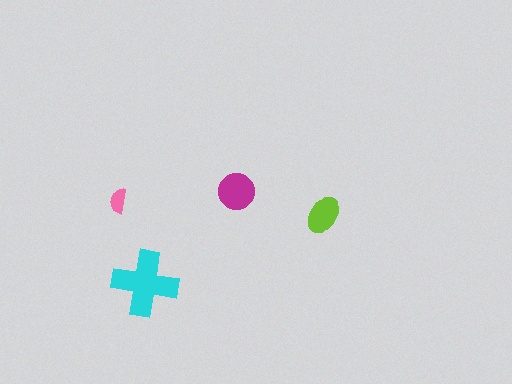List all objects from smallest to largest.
The pink semicircle, the lime ellipse, the magenta circle, the cyan cross.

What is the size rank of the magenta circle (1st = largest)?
2nd.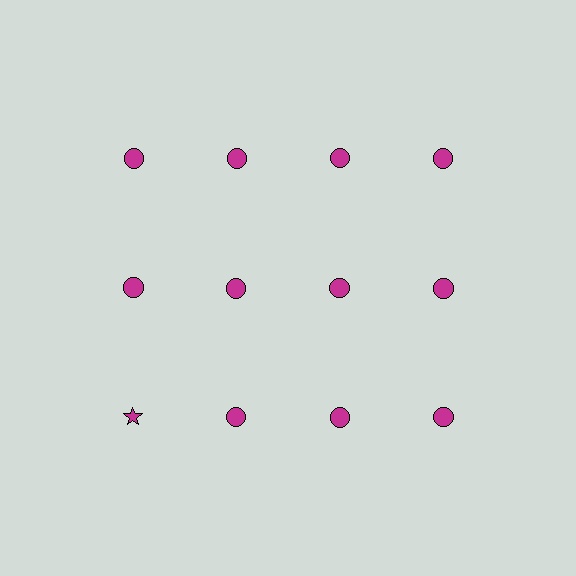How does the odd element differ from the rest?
It has a different shape: star instead of circle.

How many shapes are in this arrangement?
There are 12 shapes arranged in a grid pattern.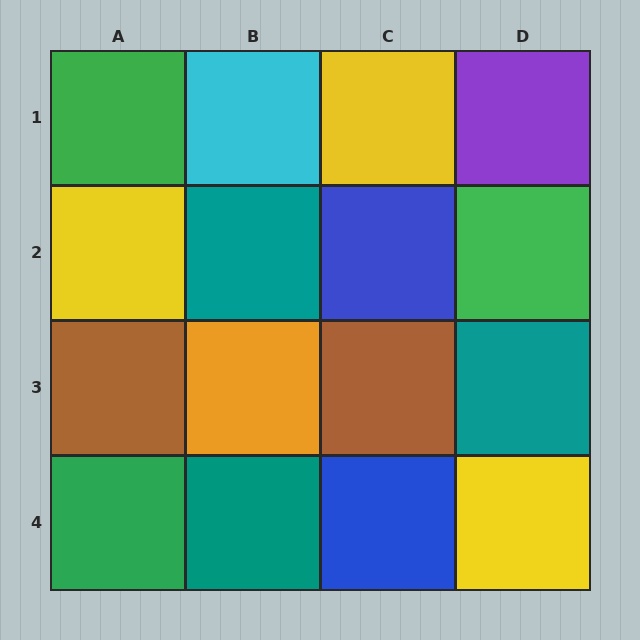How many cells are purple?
1 cell is purple.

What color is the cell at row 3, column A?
Brown.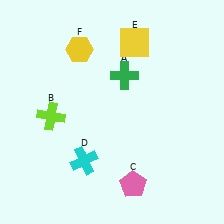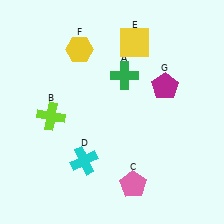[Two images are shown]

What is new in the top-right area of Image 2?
A magenta pentagon (G) was added in the top-right area of Image 2.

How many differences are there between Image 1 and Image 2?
There is 1 difference between the two images.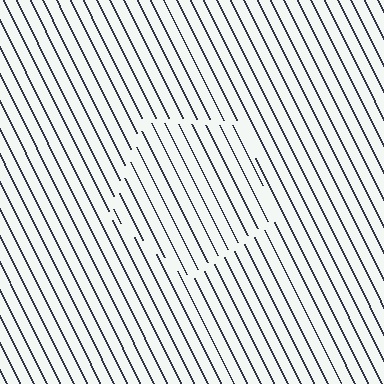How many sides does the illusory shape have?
5 sides — the line-ends trace a pentagon.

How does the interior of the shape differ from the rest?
The interior of the shape contains the same grating, shifted by half a period — the contour is defined by the phase discontinuity where line-ends from the inner and outer gratings abut.